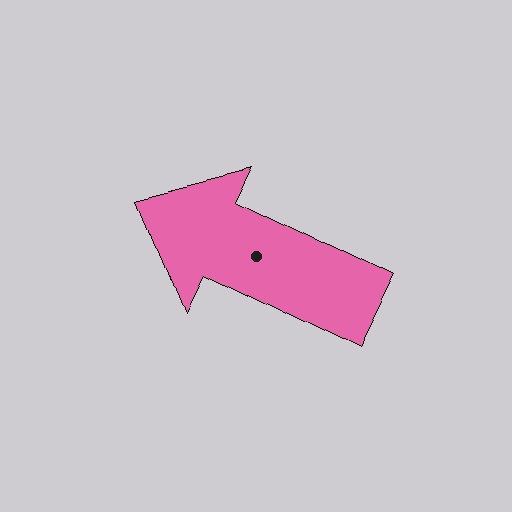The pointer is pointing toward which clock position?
Roughly 10 o'clock.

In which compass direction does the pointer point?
Northwest.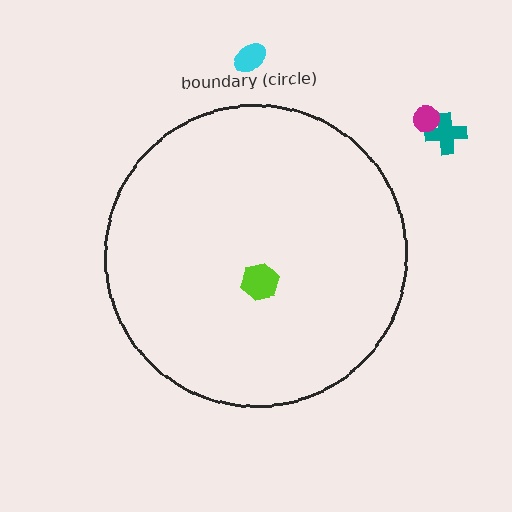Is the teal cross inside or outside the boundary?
Outside.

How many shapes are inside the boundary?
1 inside, 3 outside.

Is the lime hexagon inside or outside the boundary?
Inside.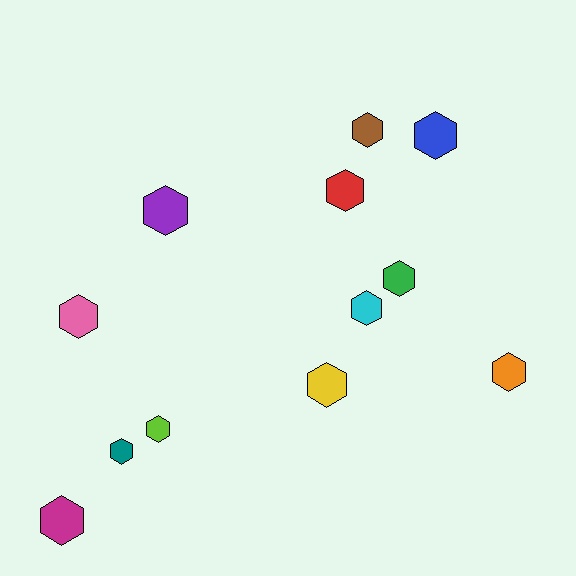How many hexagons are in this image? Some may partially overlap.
There are 12 hexagons.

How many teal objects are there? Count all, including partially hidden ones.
There is 1 teal object.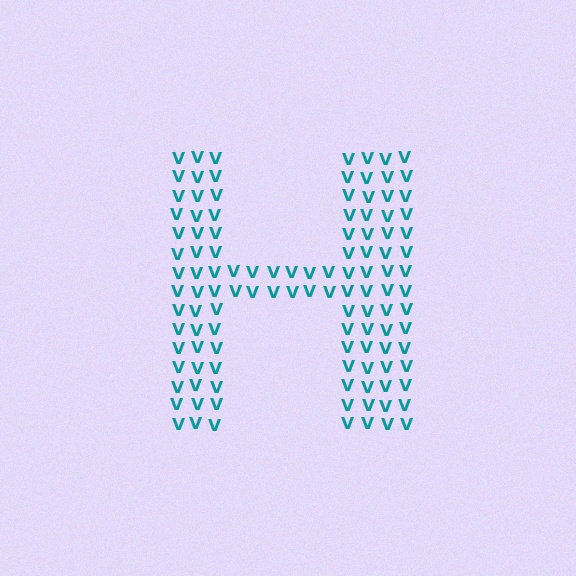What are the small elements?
The small elements are letter V's.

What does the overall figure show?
The overall figure shows the letter H.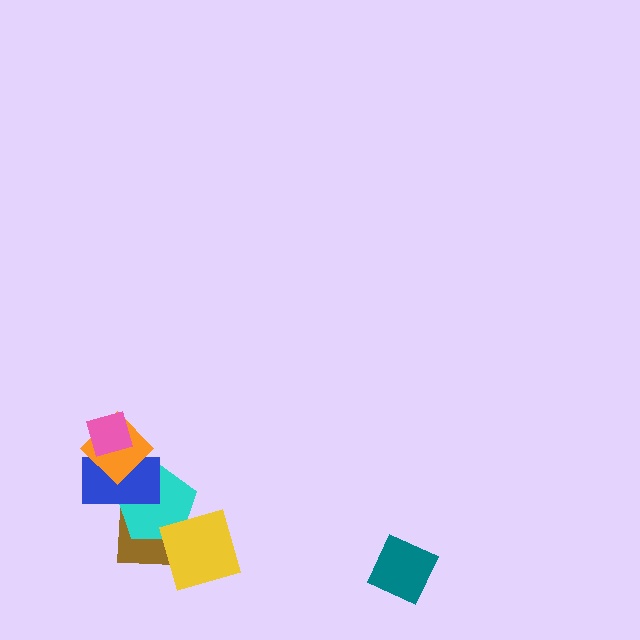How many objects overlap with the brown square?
3 objects overlap with the brown square.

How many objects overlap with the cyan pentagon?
4 objects overlap with the cyan pentagon.